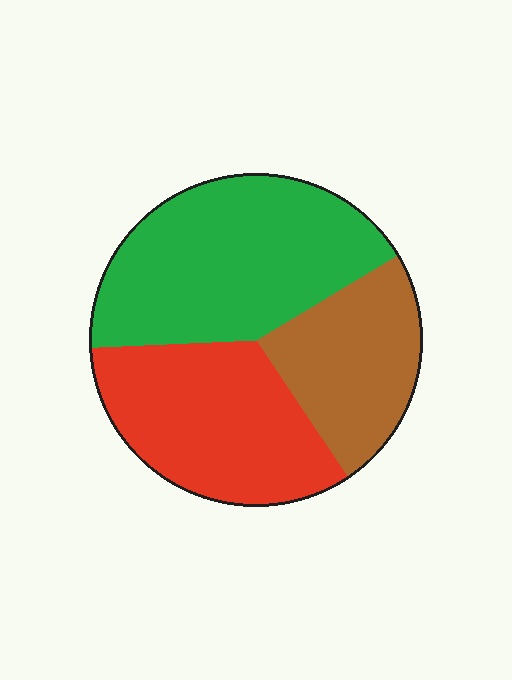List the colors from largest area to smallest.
From largest to smallest: green, red, brown.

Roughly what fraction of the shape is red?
Red covers 34% of the shape.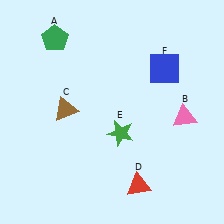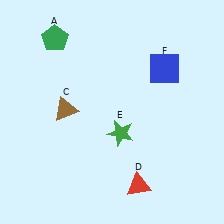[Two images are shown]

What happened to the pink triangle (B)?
The pink triangle (B) was removed in Image 2. It was in the bottom-right area of Image 1.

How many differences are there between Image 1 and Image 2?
There is 1 difference between the two images.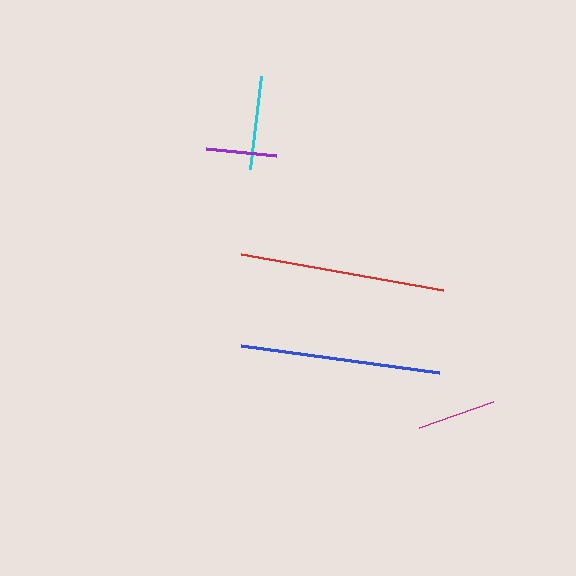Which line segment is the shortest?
The purple line is the shortest at approximately 71 pixels.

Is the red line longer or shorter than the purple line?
The red line is longer than the purple line.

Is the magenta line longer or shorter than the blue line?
The blue line is longer than the magenta line.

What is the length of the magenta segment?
The magenta segment is approximately 79 pixels long.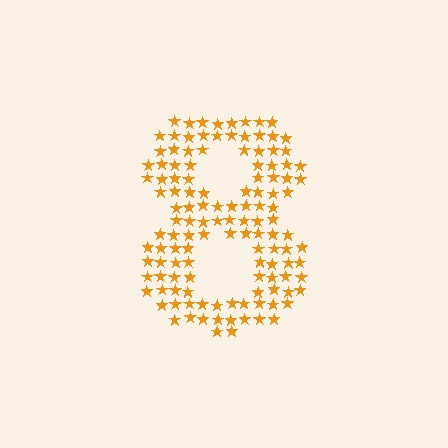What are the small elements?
The small elements are stars.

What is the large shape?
The large shape is the digit 8.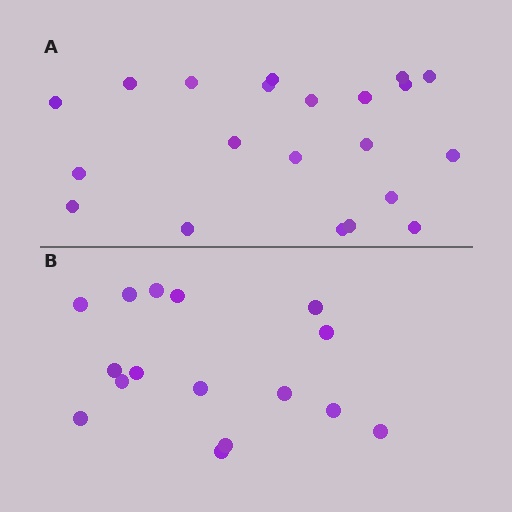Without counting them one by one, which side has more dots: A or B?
Region A (the top region) has more dots.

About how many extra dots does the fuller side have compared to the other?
Region A has about 5 more dots than region B.